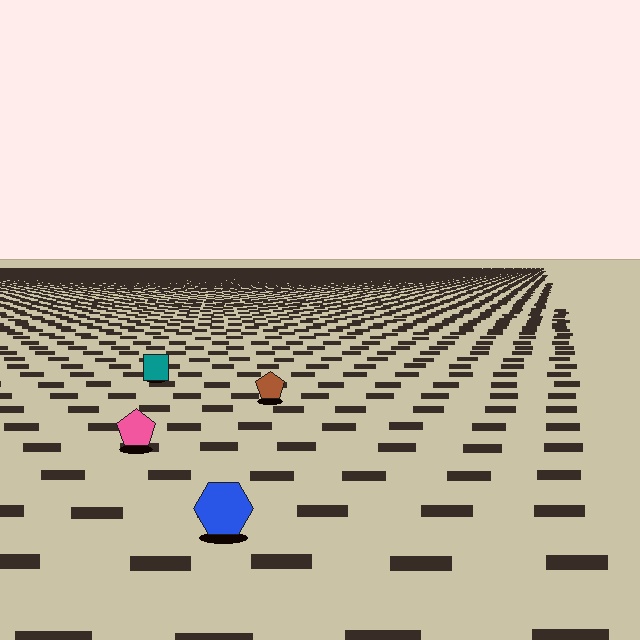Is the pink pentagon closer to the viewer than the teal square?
Yes. The pink pentagon is closer — you can tell from the texture gradient: the ground texture is coarser near it.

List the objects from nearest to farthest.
From nearest to farthest: the blue hexagon, the pink pentagon, the brown pentagon, the teal square.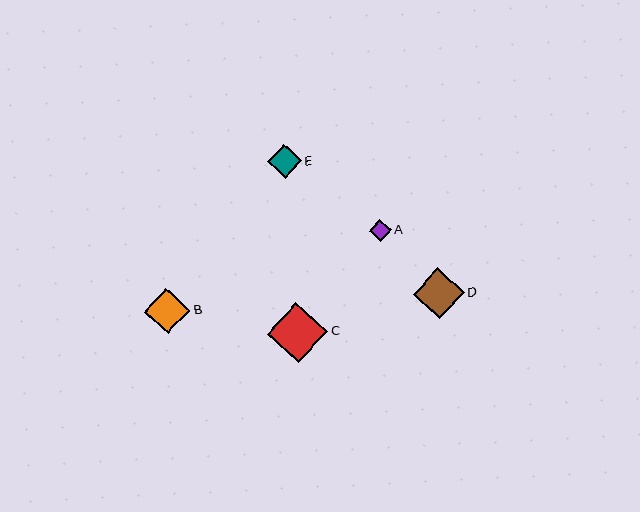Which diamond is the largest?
Diamond C is the largest with a size of approximately 60 pixels.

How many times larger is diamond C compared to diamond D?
Diamond C is approximately 1.2 times the size of diamond D.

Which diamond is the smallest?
Diamond A is the smallest with a size of approximately 22 pixels.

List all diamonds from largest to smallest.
From largest to smallest: C, D, B, E, A.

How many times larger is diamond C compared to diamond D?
Diamond C is approximately 1.2 times the size of diamond D.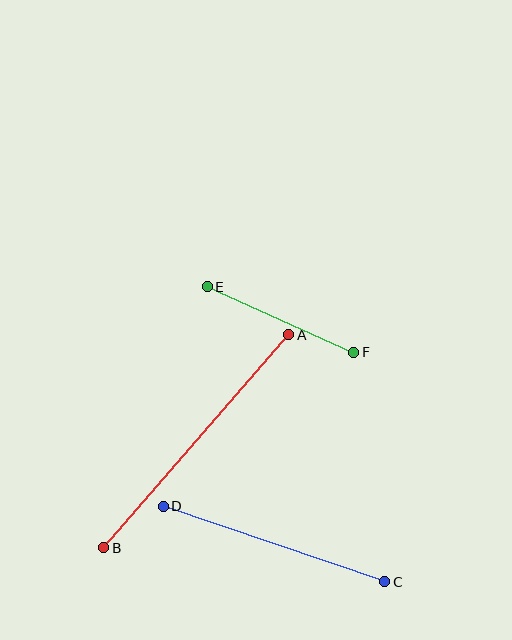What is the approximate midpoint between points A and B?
The midpoint is at approximately (196, 441) pixels.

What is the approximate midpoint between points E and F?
The midpoint is at approximately (281, 319) pixels.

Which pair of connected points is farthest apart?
Points A and B are farthest apart.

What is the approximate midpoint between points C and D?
The midpoint is at approximately (274, 544) pixels.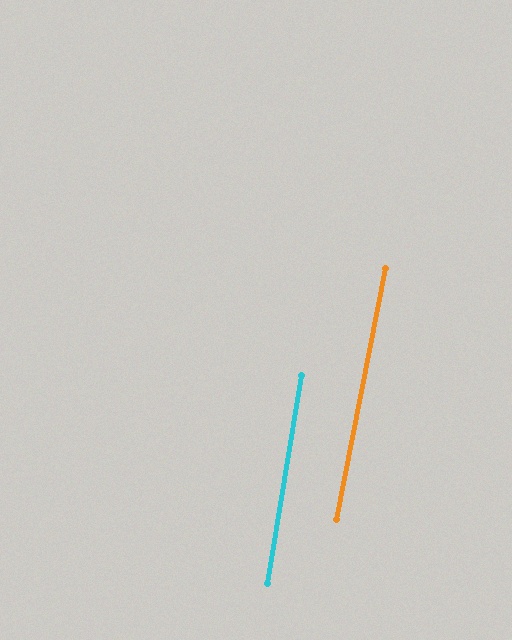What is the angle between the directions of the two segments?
Approximately 2 degrees.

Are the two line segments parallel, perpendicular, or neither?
Parallel — their directions differ by only 1.6°.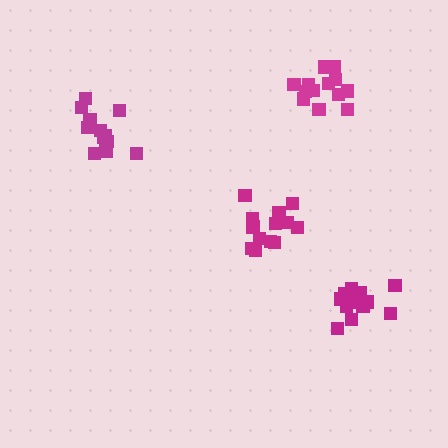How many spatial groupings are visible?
There are 4 spatial groupings.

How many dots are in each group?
Group 1: 13 dots, Group 2: 13 dots, Group 3: 15 dots, Group 4: 13 dots (54 total).